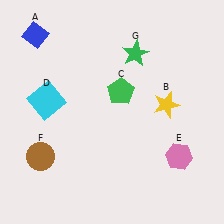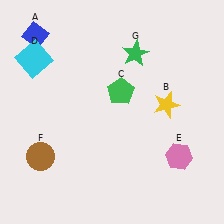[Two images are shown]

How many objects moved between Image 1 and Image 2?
1 object moved between the two images.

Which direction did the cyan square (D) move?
The cyan square (D) moved up.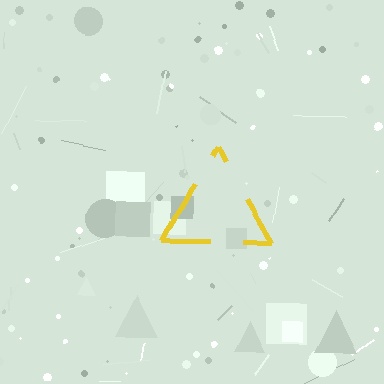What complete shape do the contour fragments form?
The contour fragments form a triangle.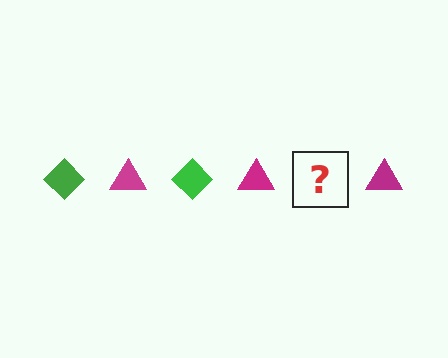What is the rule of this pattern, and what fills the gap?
The rule is that the pattern alternates between green diamond and magenta triangle. The gap should be filled with a green diamond.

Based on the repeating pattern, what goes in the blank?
The blank should be a green diamond.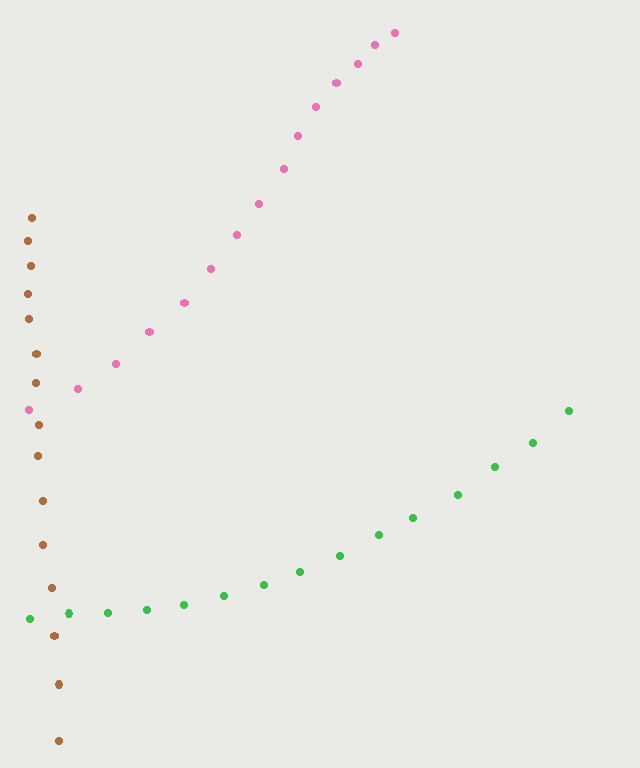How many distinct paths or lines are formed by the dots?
There are 3 distinct paths.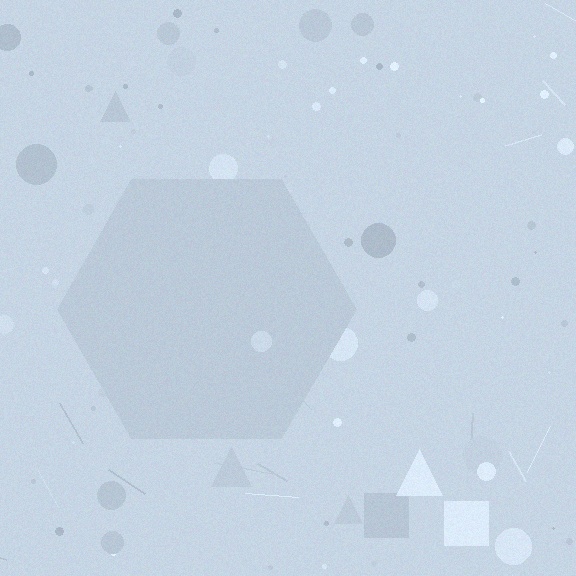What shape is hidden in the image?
A hexagon is hidden in the image.